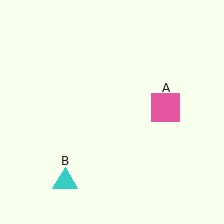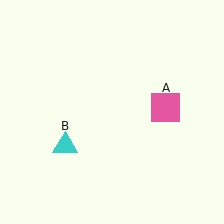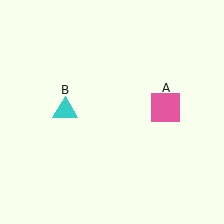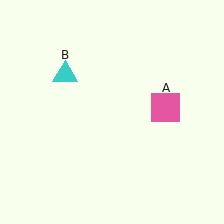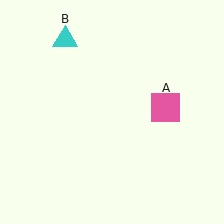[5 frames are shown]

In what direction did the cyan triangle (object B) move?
The cyan triangle (object B) moved up.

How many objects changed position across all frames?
1 object changed position: cyan triangle (object B).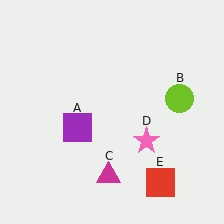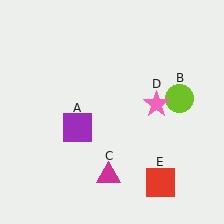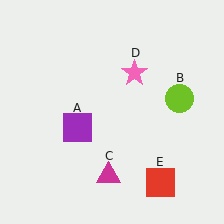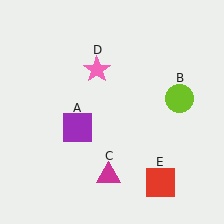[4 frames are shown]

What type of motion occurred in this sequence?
The pink star (object D) rotated counterclockwise around the center of the scene.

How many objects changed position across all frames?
1 object changed position: pink star (object D).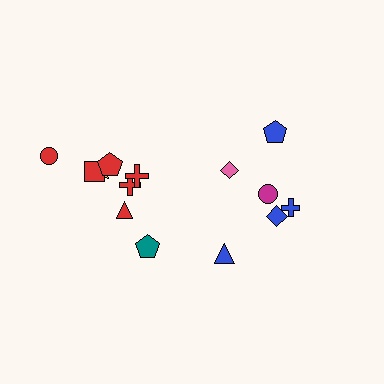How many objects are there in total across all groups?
There are 14 objects.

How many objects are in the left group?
There are 8 objects.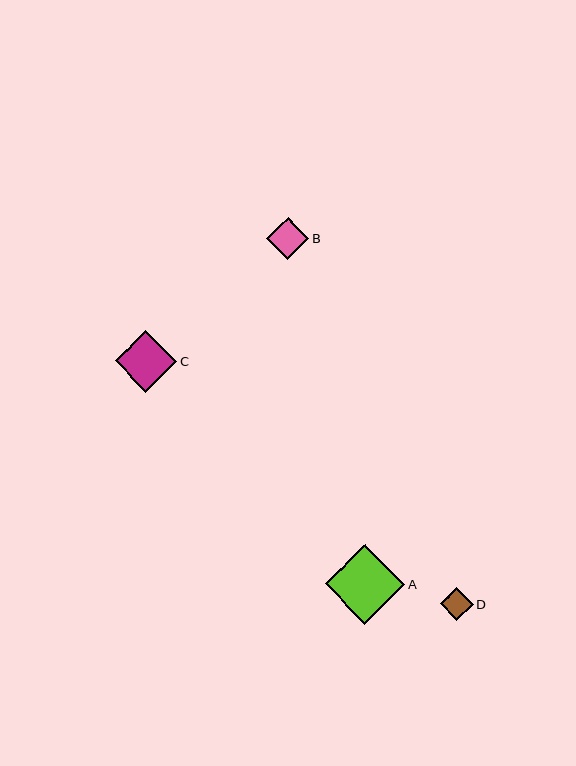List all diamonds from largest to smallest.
From largest to smallest: A, C, B, D.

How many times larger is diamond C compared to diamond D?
Diamond C is approximately 1.9 times the size of diamond D.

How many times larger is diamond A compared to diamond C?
Diamond A is approximately 1.3 times the size of diamond C.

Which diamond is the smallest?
Diamond D is the smallest with a size of approximately 33 pixels.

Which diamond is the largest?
Diamond A is the largest with a size of approximately 79 pixels.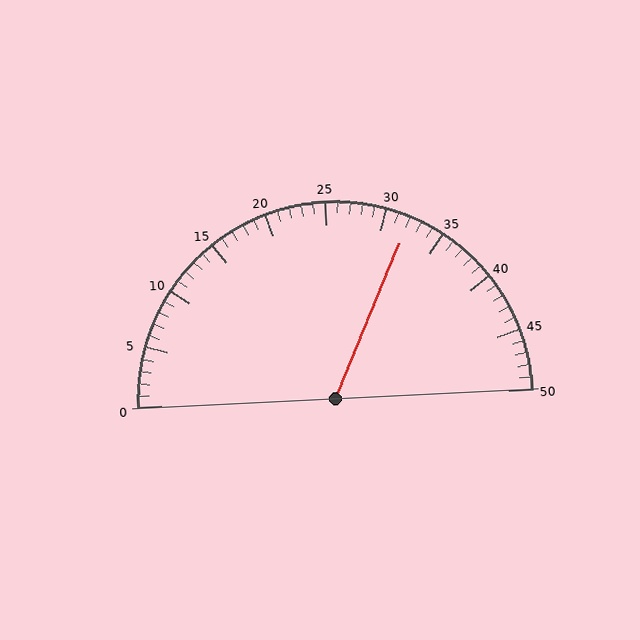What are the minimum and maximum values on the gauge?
The gauge ranges from 0 to 50.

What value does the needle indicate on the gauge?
The needle indicates approximately 32.